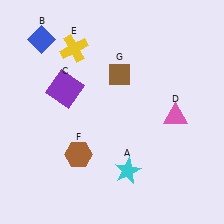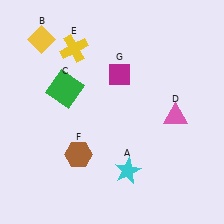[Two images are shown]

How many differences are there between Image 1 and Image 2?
There are 3 differences between the two images.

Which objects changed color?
B changed from blue to yellow. C changed from purple to green. G changed from brown to magenta.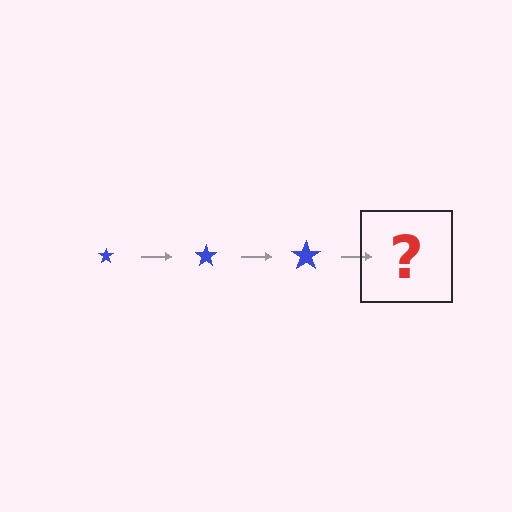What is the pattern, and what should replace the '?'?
The pattern is that the star gets progressively larger each step. The '?' should be a blue star, larger than the previous one.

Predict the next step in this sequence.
The next step is a blue star, larger than the previous one.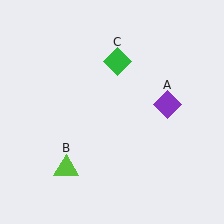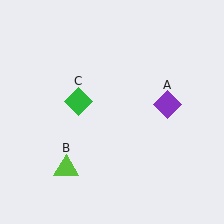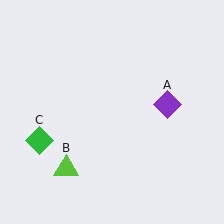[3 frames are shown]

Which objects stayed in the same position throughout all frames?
Purple diamond (object A) and lime triangle (object B) remained stationary.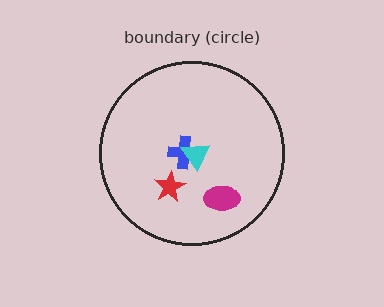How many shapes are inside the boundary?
4 inside, 0 outside.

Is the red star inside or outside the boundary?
Inside.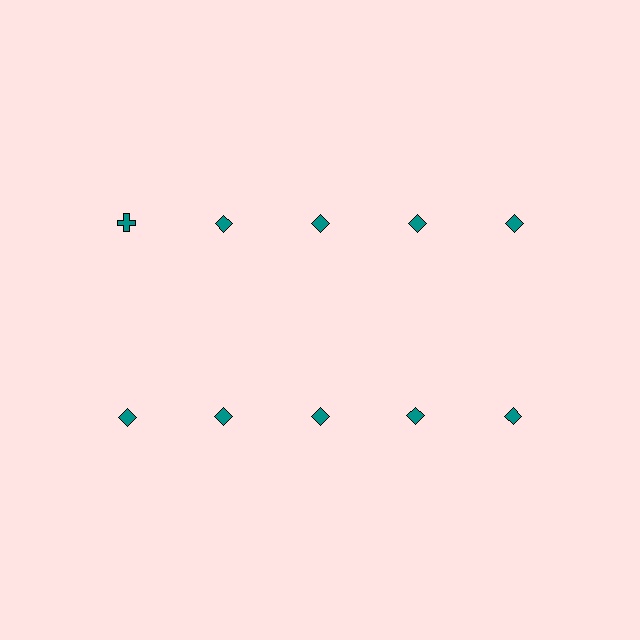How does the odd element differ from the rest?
It has a different shape: cross instead of diamond.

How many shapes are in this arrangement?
There are 10 shapes arranged in a grid pattern.